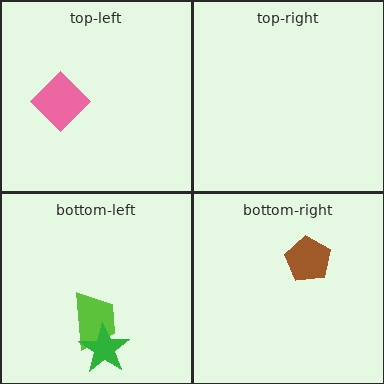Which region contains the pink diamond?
The top-left region.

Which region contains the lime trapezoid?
The bottom-left region.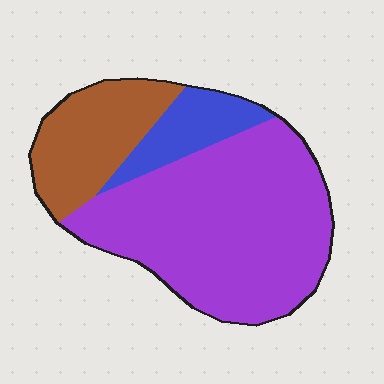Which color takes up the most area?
Purple, at roughly 65%.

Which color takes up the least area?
Blue, at roughly 15%.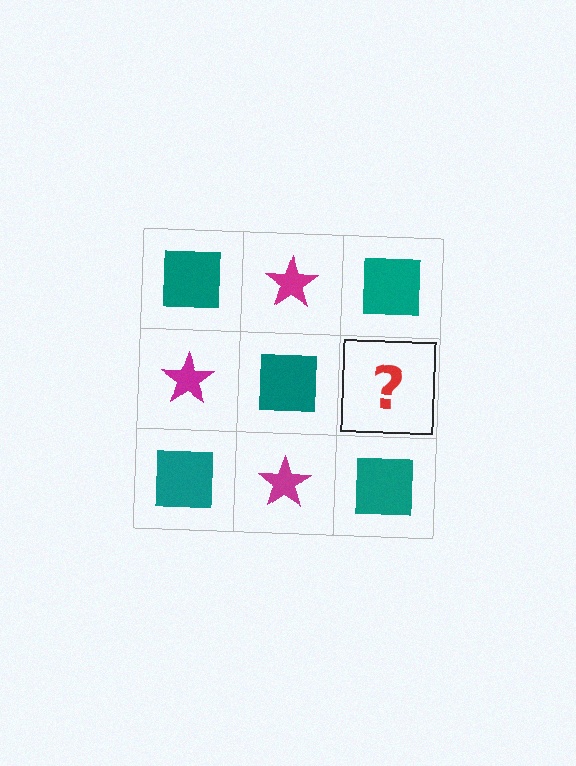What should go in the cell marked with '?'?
The missing cell should contain a magenta star.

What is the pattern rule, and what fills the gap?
The rule is that it alternates teal square and magenta star in a checkerboard pattern. The gap should be filled with a magenta star.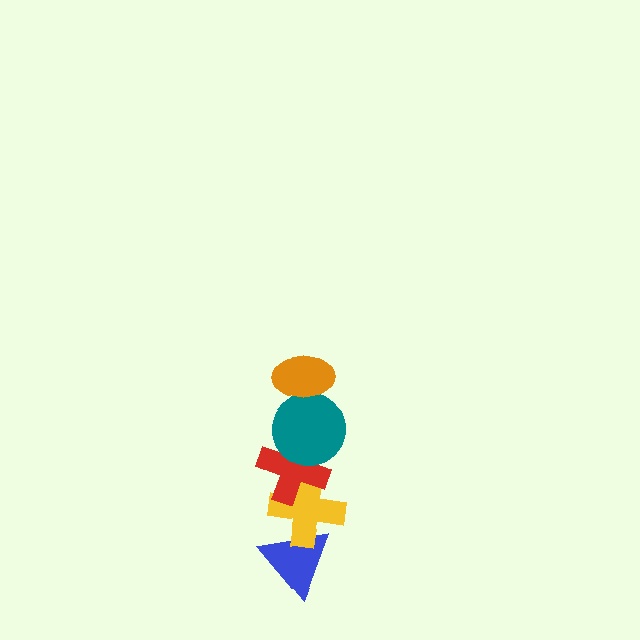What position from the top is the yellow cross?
The yellow cross is 4th from the top.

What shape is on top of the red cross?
The teal circle is on top of the red cross.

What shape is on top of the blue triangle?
The yellow cross is on top of the blue triangle.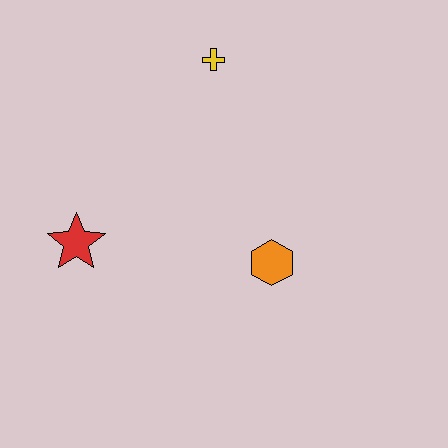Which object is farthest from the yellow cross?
The red star is farthest from the yellow cross.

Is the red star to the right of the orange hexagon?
No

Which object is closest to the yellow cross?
The orange hexagon is closest to the yellow cross.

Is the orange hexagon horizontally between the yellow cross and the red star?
No